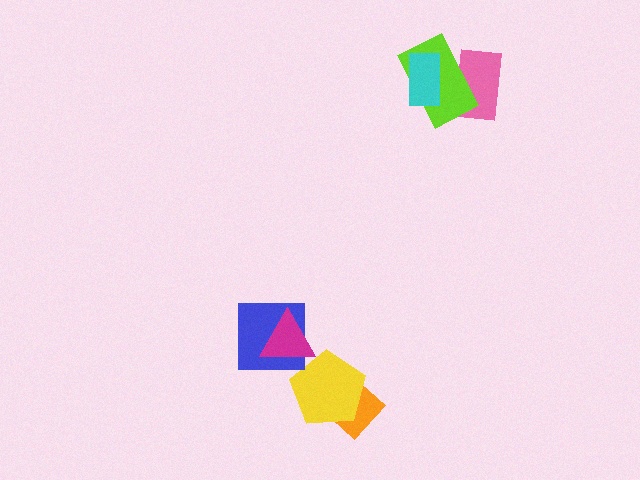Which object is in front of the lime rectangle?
The cyan rectangle is in front of the lime rectangle.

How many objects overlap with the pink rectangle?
1 object overlaps with the pink rectangle.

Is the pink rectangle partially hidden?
Yes, it is partially covered by another shape.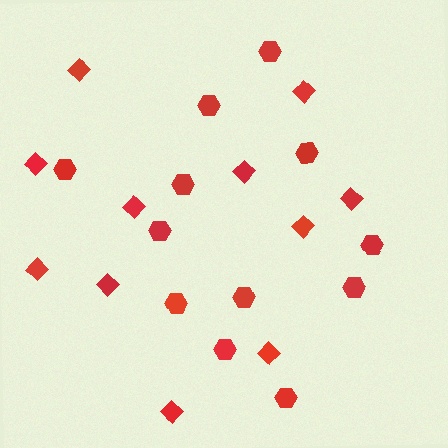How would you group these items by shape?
There are 2 groups: one group of diamonds (11) and one group of hexagons (12).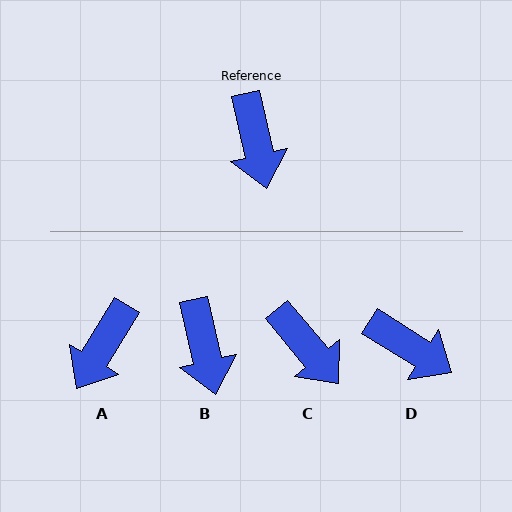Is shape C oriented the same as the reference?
No, it is off by about 27 degrees.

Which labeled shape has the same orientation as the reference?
B.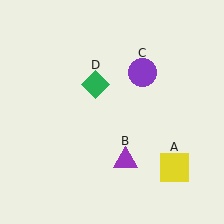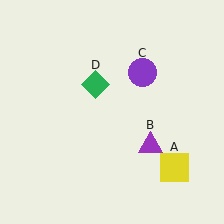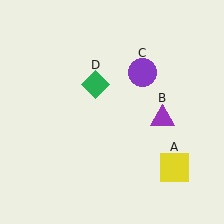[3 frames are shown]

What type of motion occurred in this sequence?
The purple triangle (object B) rotated counterclockwise around the center of the scene.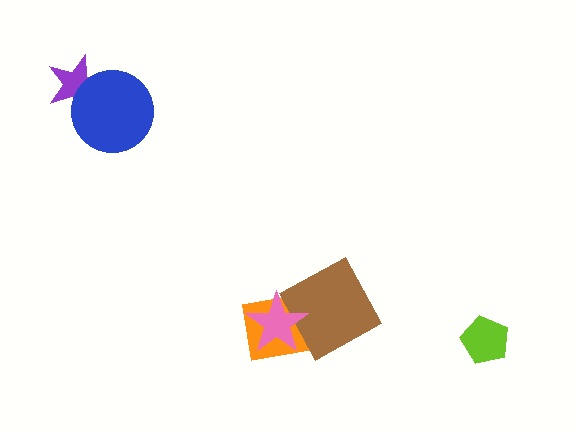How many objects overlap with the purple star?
1 object overlaps with the purple star.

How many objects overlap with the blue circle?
1 object overlaps with the blue circle.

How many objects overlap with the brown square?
2 objects overlap with the brown square.